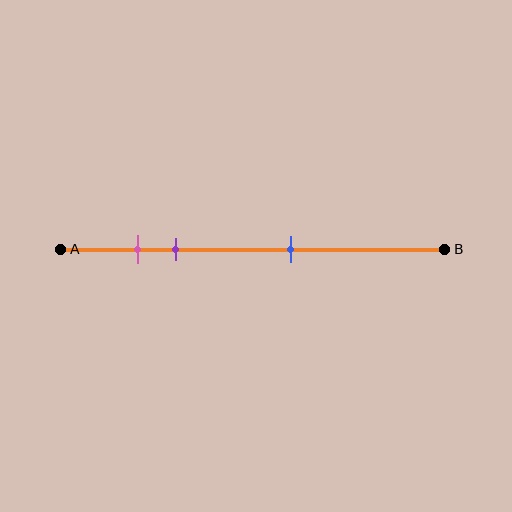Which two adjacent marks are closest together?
The pink and purple marks are the closest adjacent pair.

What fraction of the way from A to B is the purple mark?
The purple mark is approximately 30% (0.3) of the way from A to B.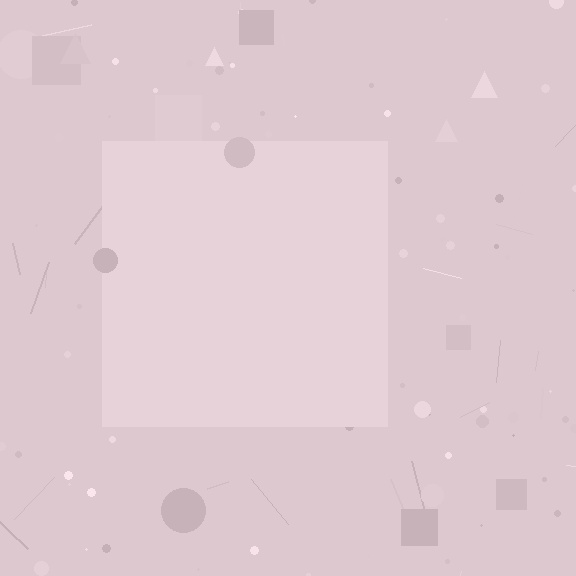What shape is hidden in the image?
A square is hidden in the image.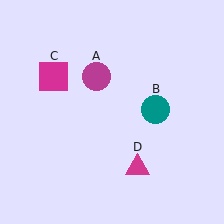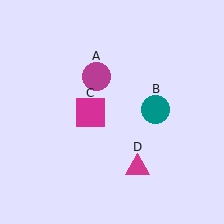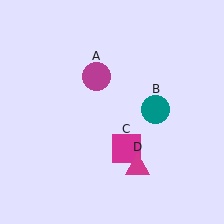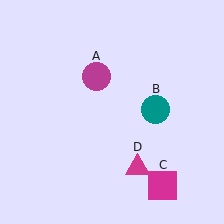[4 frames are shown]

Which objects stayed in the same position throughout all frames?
Magenta circle (object A) and teal circle (object B) and magenta triangle (object D) remained stationary.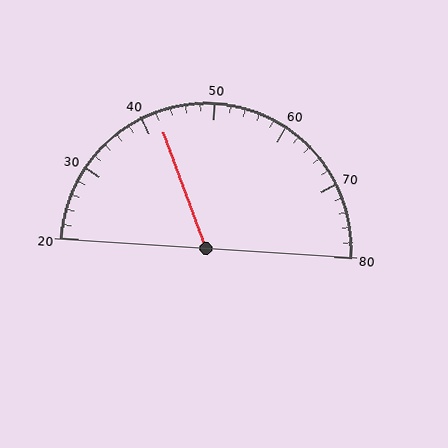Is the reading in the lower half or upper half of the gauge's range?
The reading is in the lower half of the range (20 to 80).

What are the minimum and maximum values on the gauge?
The gauge ranges from 20 to 80.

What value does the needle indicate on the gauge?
The needle indicates approximately 42.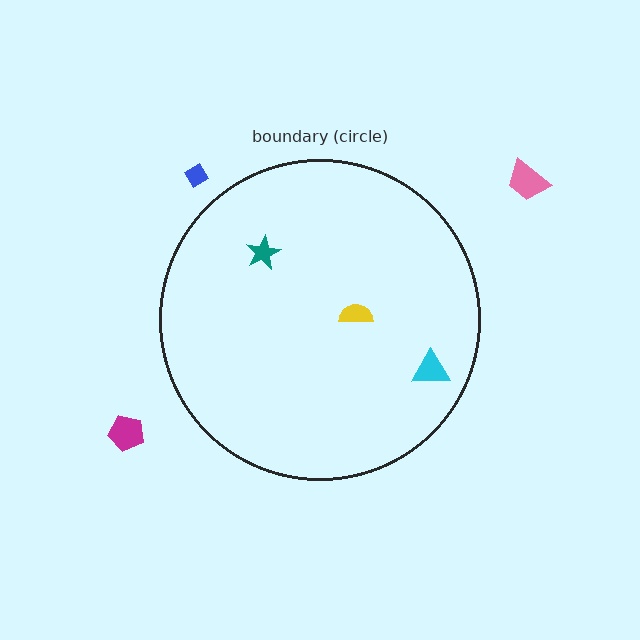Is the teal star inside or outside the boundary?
Inside.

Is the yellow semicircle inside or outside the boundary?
Inside.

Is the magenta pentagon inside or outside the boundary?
Outside.